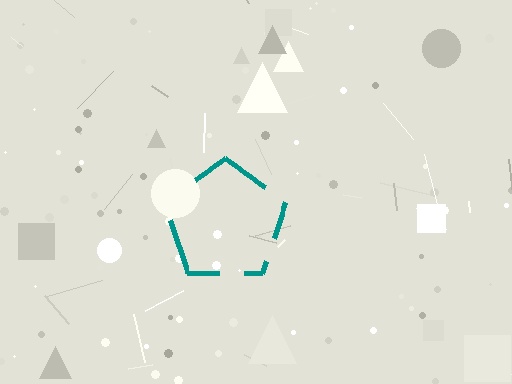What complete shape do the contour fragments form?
The contour fragments form a pentagon.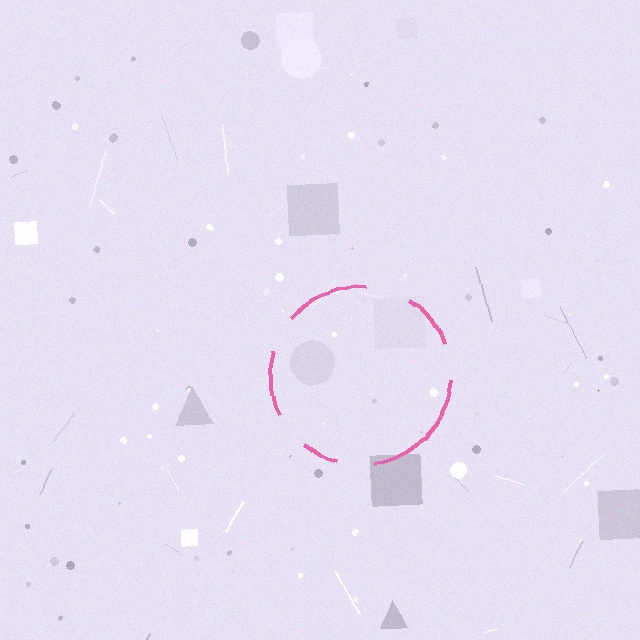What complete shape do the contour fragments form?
The contour fragments form a circle.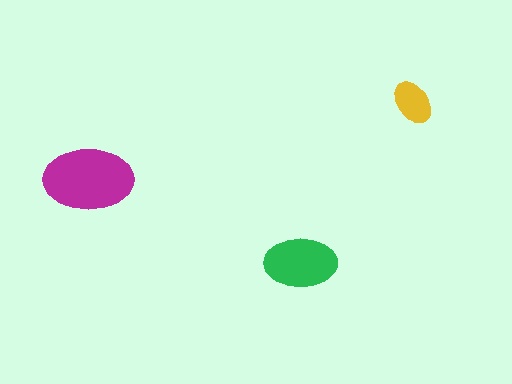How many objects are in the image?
There are 3 objects in the image.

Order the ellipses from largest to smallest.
the magenta one, the green one, the yellow one.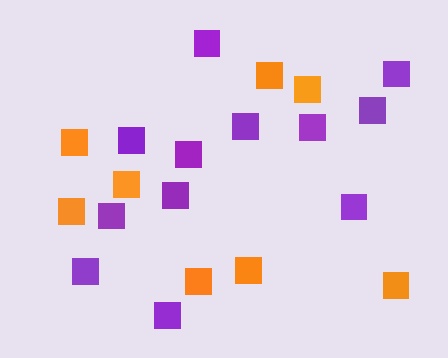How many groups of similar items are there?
There are 2 groups: one group of orange squares (8) and one group of purple squares (12).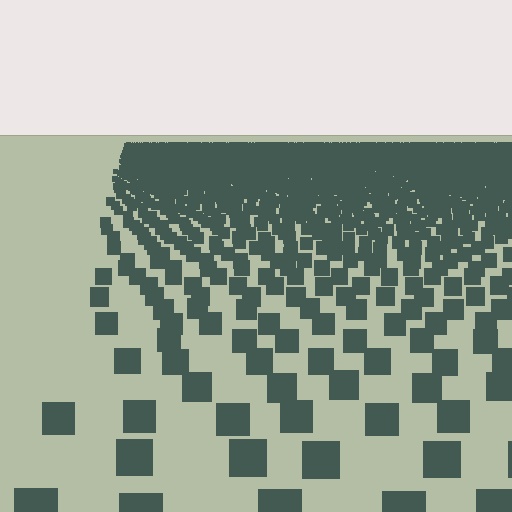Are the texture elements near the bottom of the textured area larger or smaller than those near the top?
Larger. Near the bottom, elements are closer to the viewer and appear at a bigger on-screen size.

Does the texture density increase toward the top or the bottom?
Density increases toward the top.